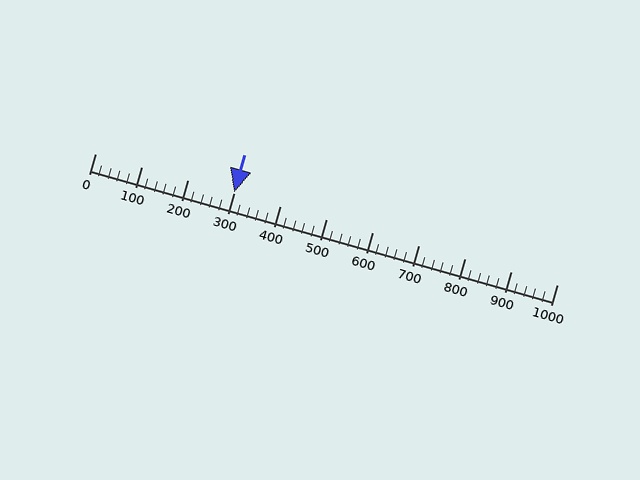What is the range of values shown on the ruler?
The ruler shows values from 0 to 1000.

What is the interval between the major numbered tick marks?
The major tick marks are spaced 100 units apart.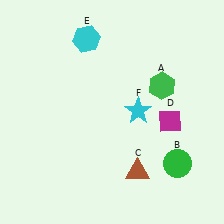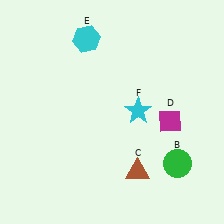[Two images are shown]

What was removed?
The green hexagon (A) was removed in Image 2.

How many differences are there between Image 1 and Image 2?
There is 1 difference between the two images.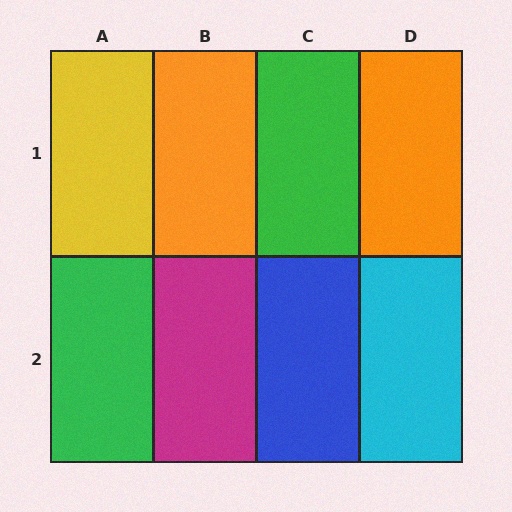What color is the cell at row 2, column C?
Blue.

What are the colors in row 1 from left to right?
Yellow, orange, green, orange.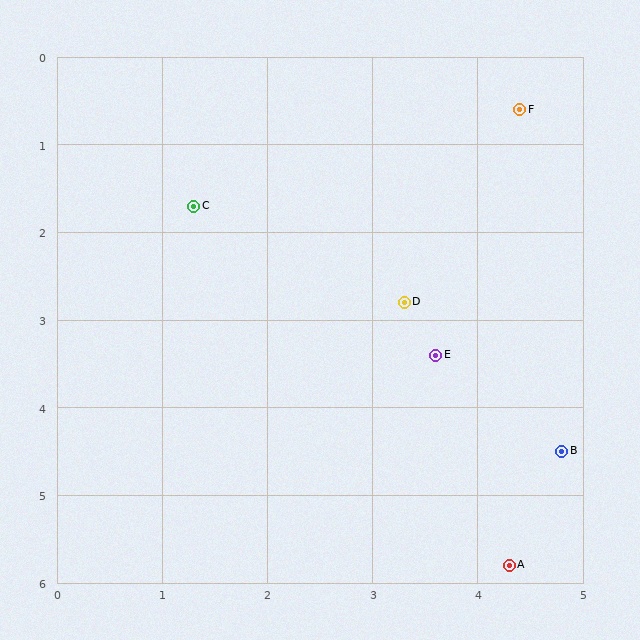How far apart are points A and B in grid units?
Points A and B are about 1.4 grid units apart.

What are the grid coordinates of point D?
Point D is at approximately (3.3, 2.8).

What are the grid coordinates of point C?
Point C is at approximately (1.3, 1.7).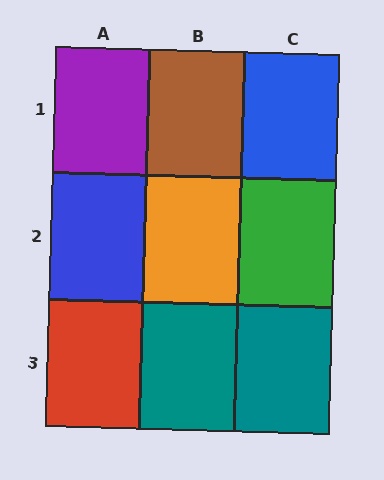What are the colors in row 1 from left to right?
Purple, brown, blue.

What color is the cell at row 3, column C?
Teal.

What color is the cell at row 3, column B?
Teal.